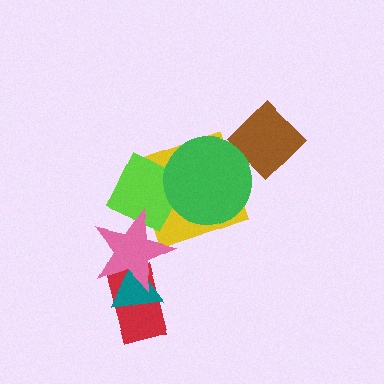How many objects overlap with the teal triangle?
2 objects overlap with the teal triangle.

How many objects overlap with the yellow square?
2 objects overlap with the yellow square.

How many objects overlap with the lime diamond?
3 objects overlap with the lime diamond.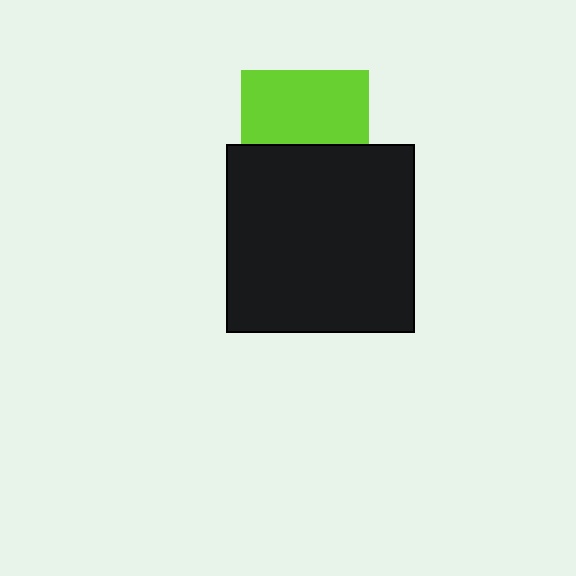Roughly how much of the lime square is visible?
About half of it is visible (roughly 58%).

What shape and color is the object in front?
The object in front is a black square.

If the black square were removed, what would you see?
You would see the complete lime square.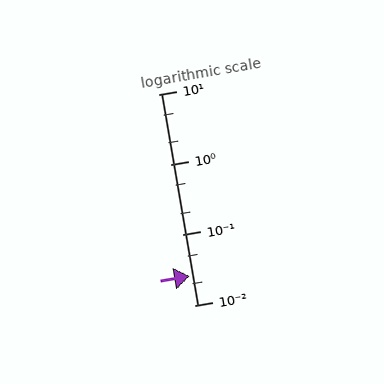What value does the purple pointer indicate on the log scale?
The pointer indicates approximately 0.026.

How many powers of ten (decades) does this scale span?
The scale spans 3 decades, from 0.01 to 10.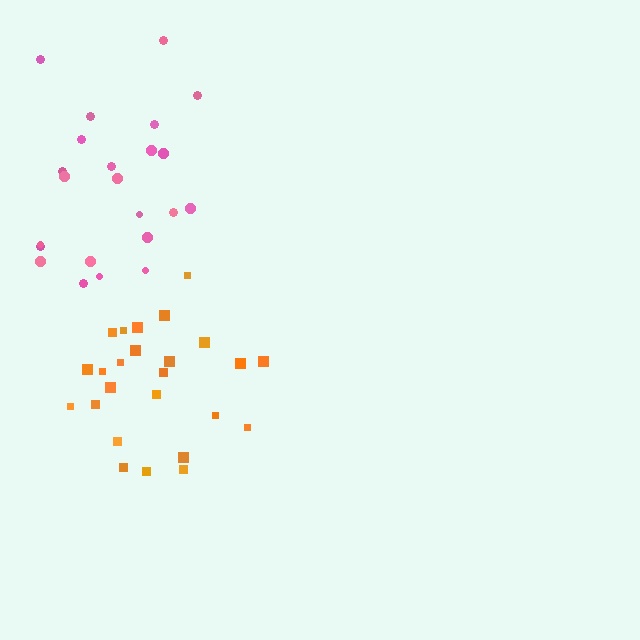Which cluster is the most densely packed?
Orange.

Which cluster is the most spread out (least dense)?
Pink.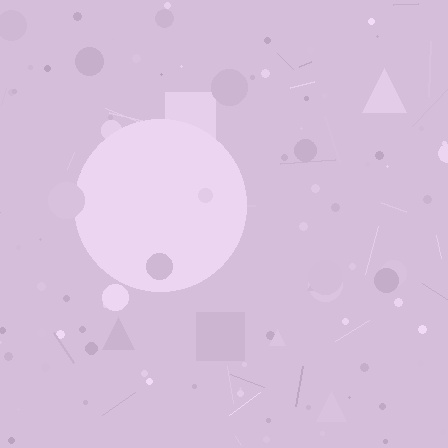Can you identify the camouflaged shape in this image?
The camouflaged shape is a circle.